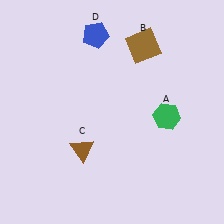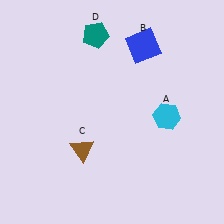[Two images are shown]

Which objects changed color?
A changed from green to cyan. B changed from brown to blue. D changed from blue to teal.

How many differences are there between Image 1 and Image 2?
There are 3 differences between the two images.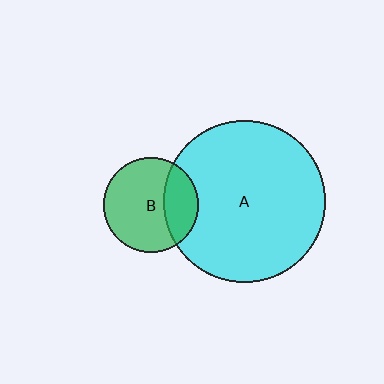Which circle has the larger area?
Circle A (cyan).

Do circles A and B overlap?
Yes.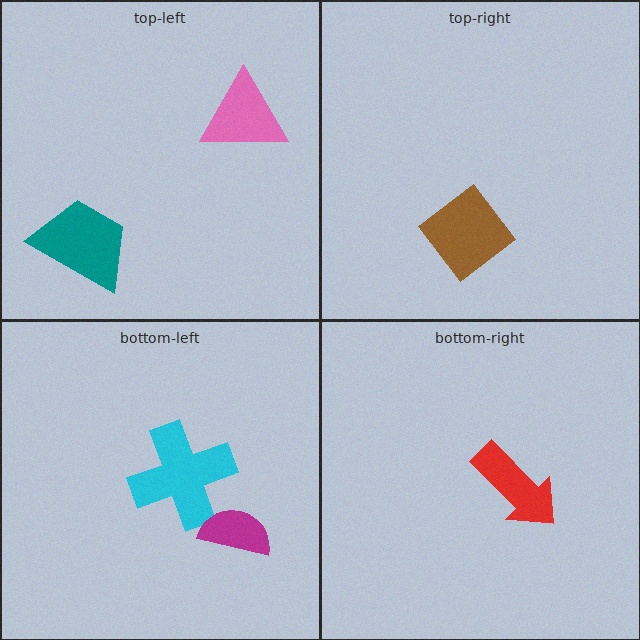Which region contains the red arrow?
The bottom-right region.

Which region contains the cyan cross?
The bottom-left region.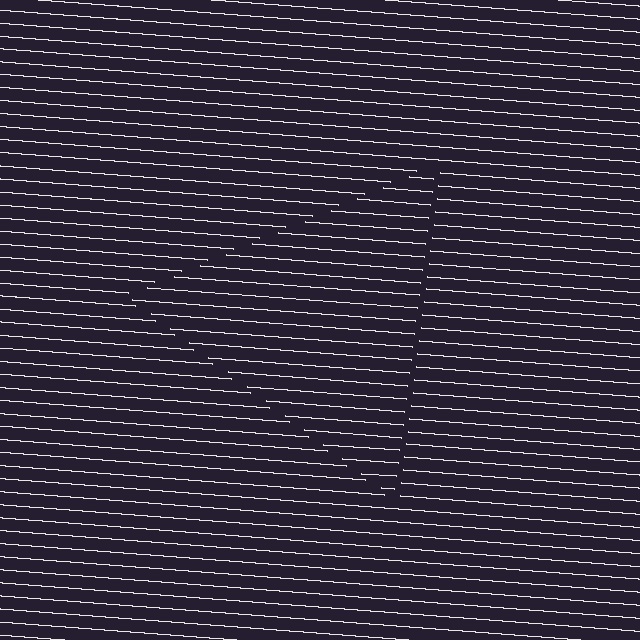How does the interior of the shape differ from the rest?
The interior of the shape contains the same grating, shifted by half a period — the contour is defined by the phase discontinuity where line-ends from the inner and outer gratings abut.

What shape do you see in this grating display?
An illusory triangle. The interior of the shape contains the same grating, shifted by half a period — the contour is defined by the phase discontinuity where line-ends from the inner and outer gratings abut.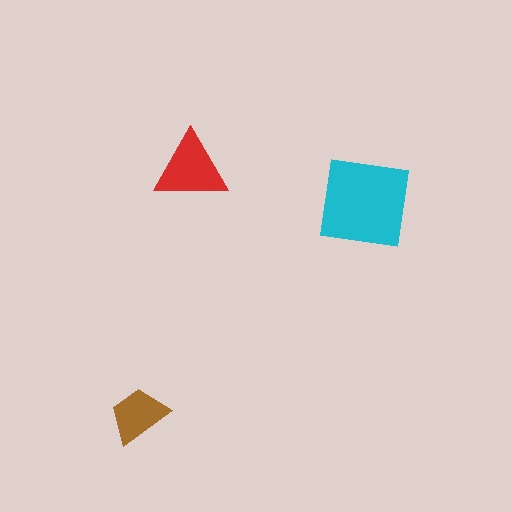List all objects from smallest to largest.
The brown trapezoid, the red triangle, the cyan square.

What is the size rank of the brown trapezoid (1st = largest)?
3rd.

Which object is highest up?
The red triangle is topmost.